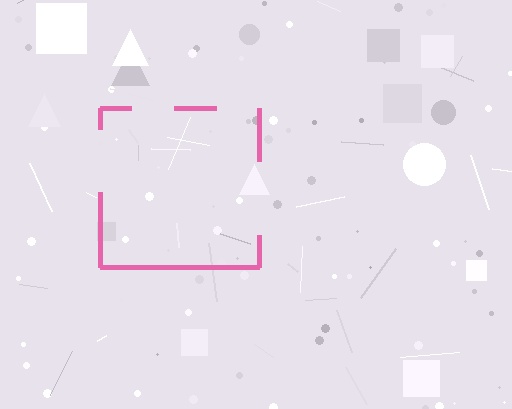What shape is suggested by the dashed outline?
The dashed outline suggests a square.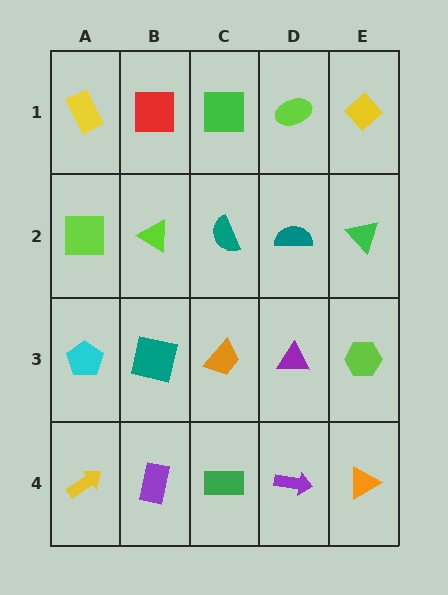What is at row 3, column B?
A teal square.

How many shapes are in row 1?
5 shapes.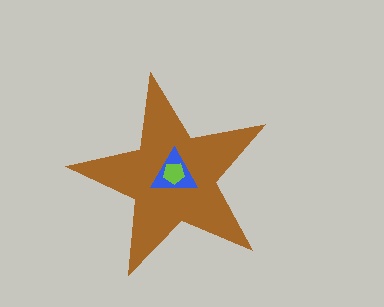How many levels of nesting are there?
3.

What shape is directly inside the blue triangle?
The lime pentagon.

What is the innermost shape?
The lime pentagon.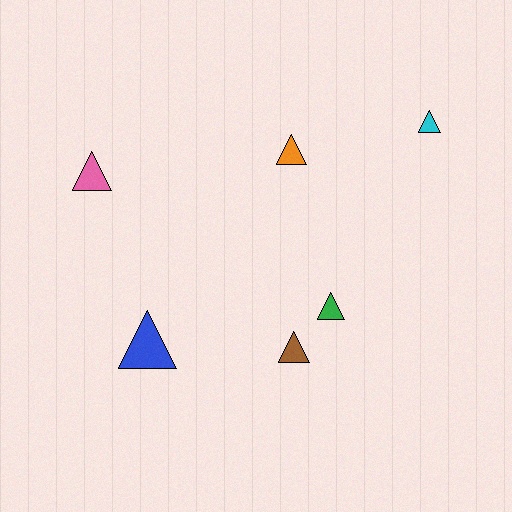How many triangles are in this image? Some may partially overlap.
There are 6 triangles.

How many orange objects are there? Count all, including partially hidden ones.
There is 1 orange object.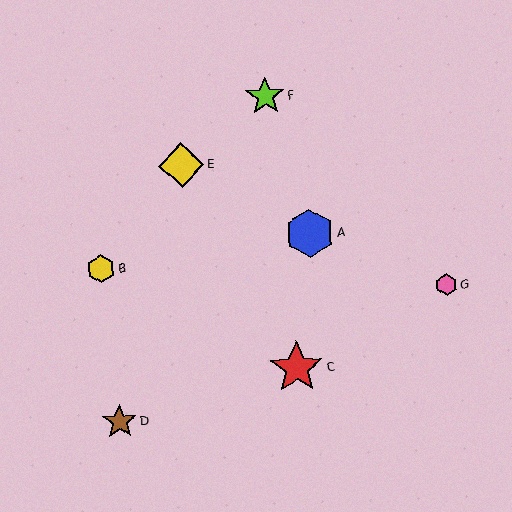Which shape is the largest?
The red star (labeled C) is the largest.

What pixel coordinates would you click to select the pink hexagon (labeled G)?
Click at (447, 285) to select the pink hexagon G.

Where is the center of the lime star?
The center of the lime star is at (265, 96).